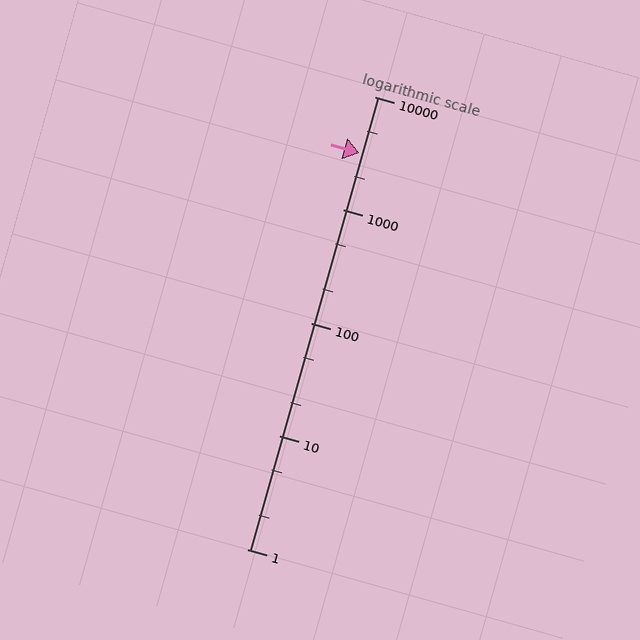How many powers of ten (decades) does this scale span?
The scale spans 4 decades, from 1 to 10000.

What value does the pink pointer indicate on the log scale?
The pointer indicates approximately 3200.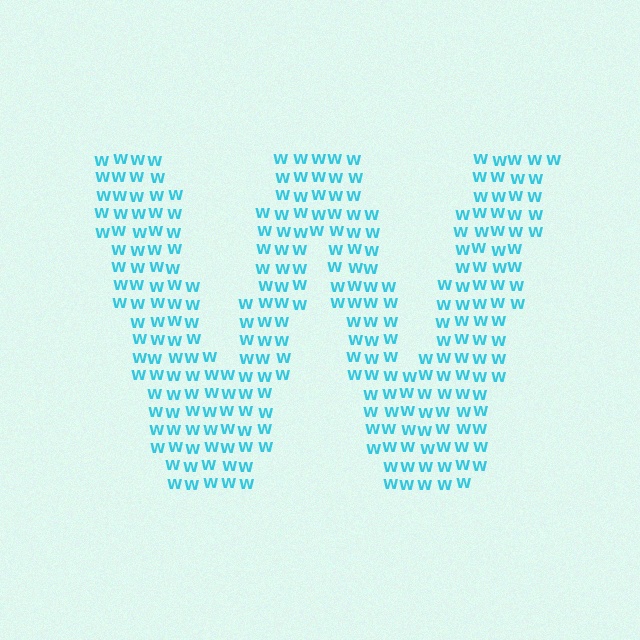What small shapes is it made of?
It is made of small letter W's.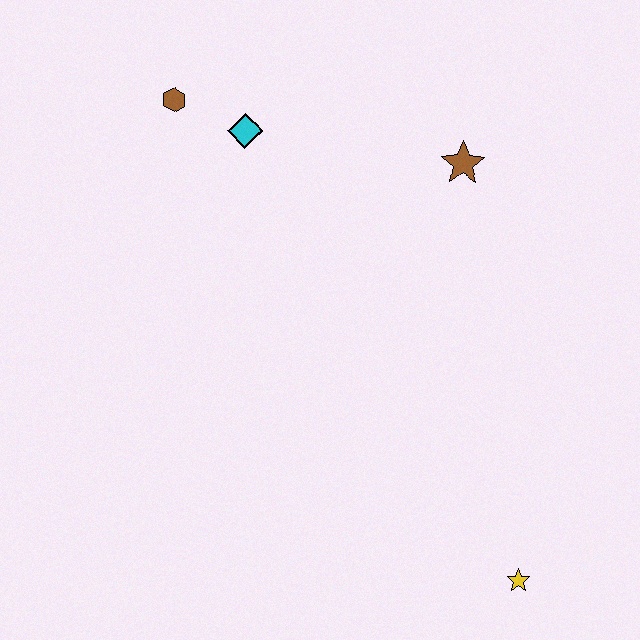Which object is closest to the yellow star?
The brown star is closest to the yellow star.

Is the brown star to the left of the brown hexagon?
No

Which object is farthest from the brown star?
The yellow star is farthest from the brown star.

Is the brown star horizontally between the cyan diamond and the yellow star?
Yes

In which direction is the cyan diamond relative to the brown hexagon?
The cyan diamond is to the right of the brown hexagon.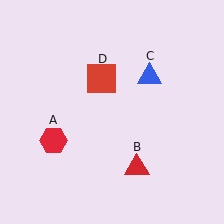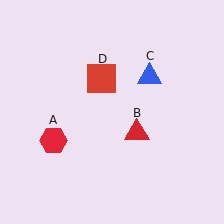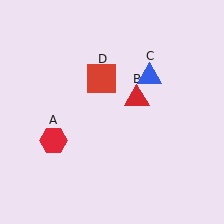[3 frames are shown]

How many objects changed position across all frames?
1 object changed position: red triangle (object B).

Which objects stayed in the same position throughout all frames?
Red hexagon (object A) and blue triangle (object C) and red square (object D) remained stationary.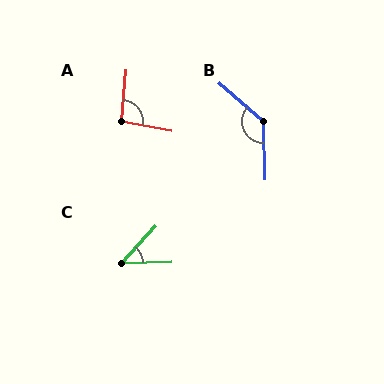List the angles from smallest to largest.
C (46°), A (95°), B (133°).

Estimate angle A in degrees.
Approximately 95 degrees.